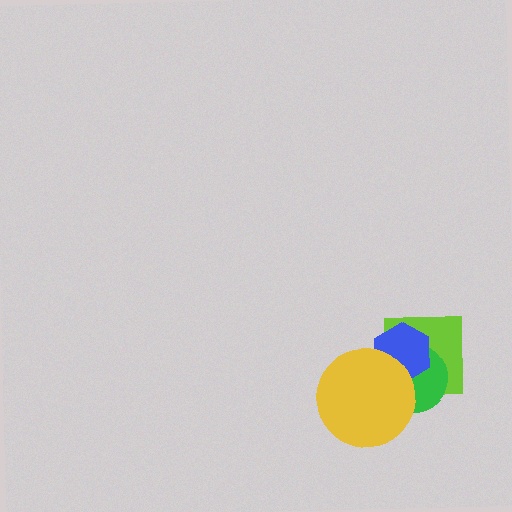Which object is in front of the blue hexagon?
The yellow circle is in front of the blue hexagon.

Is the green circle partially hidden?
Yes, it is partially covered by another shape.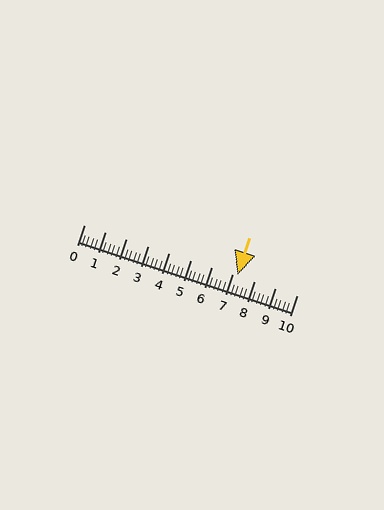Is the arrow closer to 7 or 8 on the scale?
The arrow is closer to 7.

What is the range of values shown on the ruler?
The ruler shows values from 0 to 10.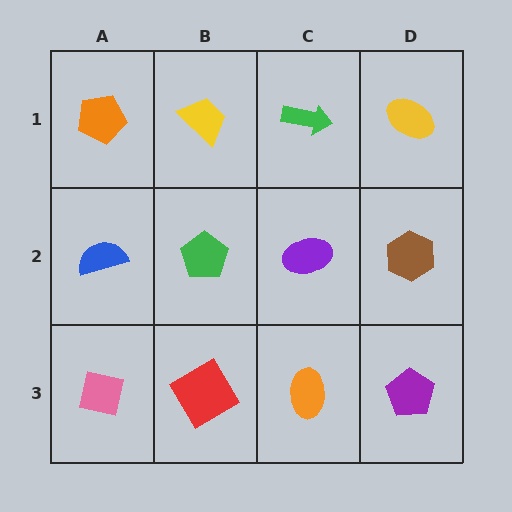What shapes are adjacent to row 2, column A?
An orange pentagon (row 1, column A), a pink square (row 3, column A), a green pentagon (row 2, column B).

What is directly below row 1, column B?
A green pentagon.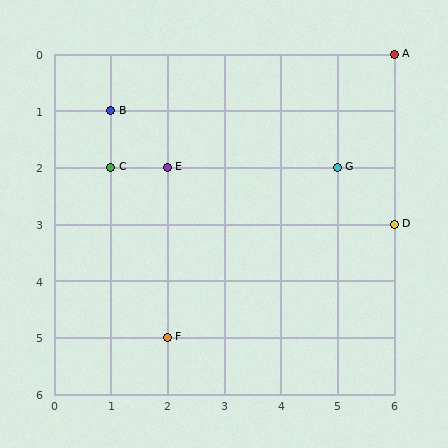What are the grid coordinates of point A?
Point A is at grid coordinates (6, 0).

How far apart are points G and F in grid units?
Points G and F are 3 columns and 3 rows apart (about 4.2 grid units diagonally).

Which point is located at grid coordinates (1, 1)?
Point B is at (1, 1).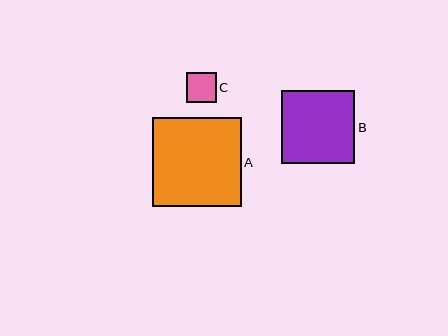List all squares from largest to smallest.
From largest to smallest: A, B, C.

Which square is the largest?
Square A is the largest with a size of approximately 89 pixels.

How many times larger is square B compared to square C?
Square B is approximately 2.5 times the size of square C.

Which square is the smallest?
Square C is the smallest with a size of approximately 30 pixels.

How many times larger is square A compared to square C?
Square A is approximately 3.0 times the size of square C.